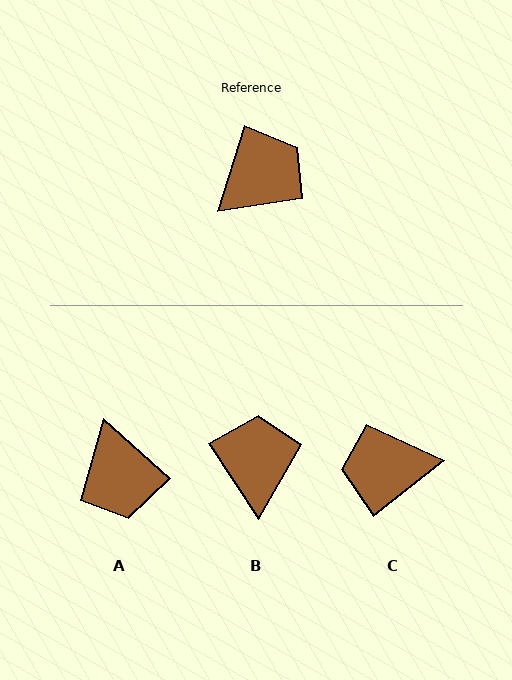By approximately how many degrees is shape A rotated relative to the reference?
Approximately 115 degrees clockwise.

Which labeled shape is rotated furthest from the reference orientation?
C, about 146 degrees away.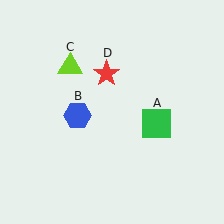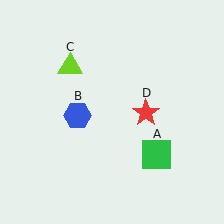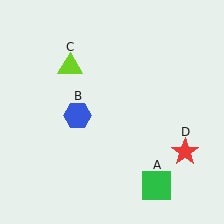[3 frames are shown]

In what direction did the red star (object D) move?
The red star (object D) moved down and to the right.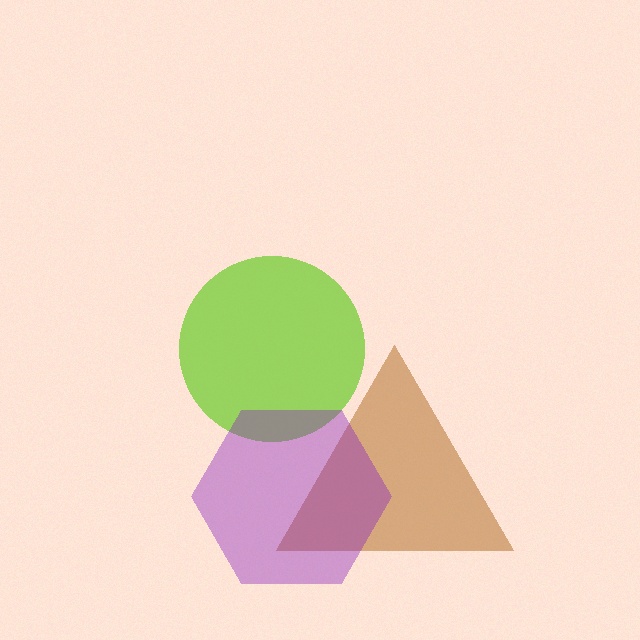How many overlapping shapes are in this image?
There are 3 overlapping shapes in the image.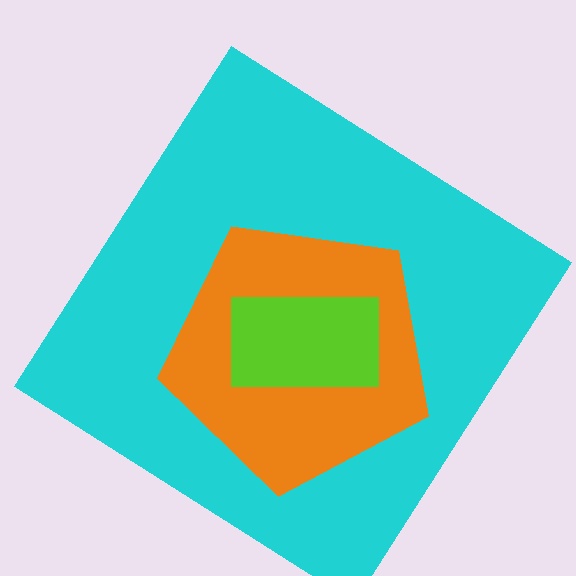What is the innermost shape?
The lime rectangle.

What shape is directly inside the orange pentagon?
The lime rectangle.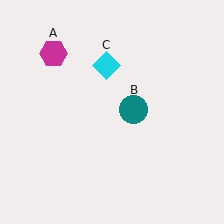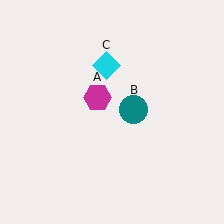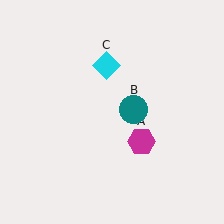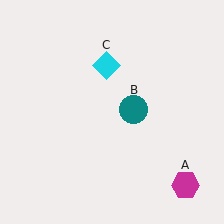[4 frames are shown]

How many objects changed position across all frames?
1 object changed position: magenta hexagon (object A).